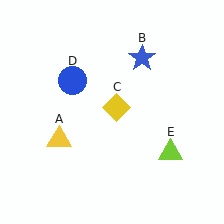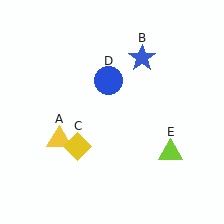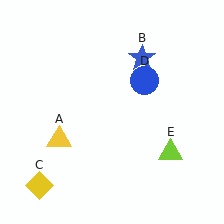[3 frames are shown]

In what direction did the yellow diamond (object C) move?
The yellow diamond (object C) moved down and to the left.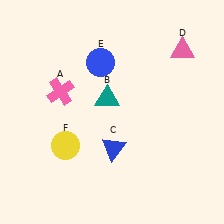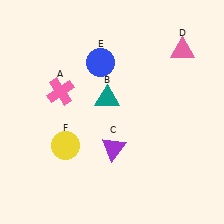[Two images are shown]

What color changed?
The triangle (C) changed from blue in Image 1 to purple in Image 2.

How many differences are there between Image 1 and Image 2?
There is 1 difference between the two images.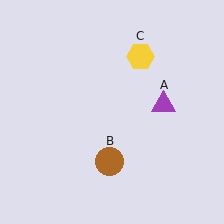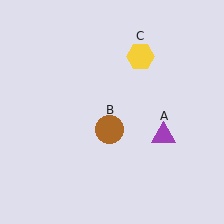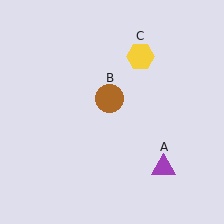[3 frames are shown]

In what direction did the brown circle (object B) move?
The brown circle (object B) moved up.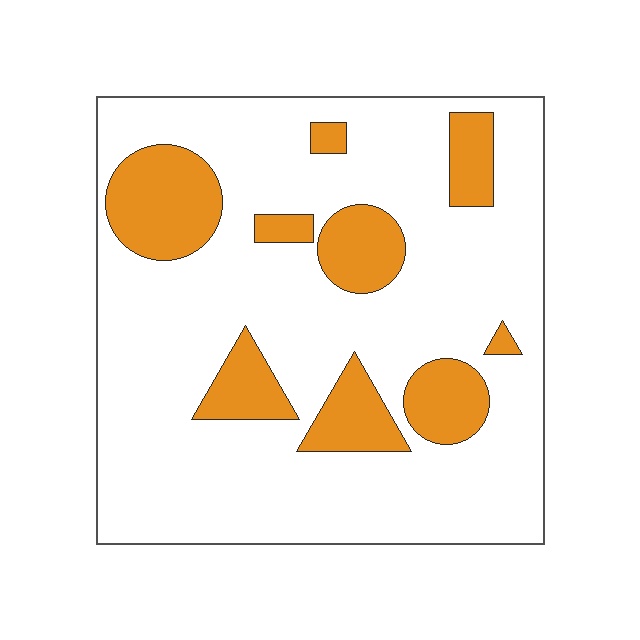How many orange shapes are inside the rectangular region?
9.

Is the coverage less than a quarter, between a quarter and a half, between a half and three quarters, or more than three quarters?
Less than a quarter.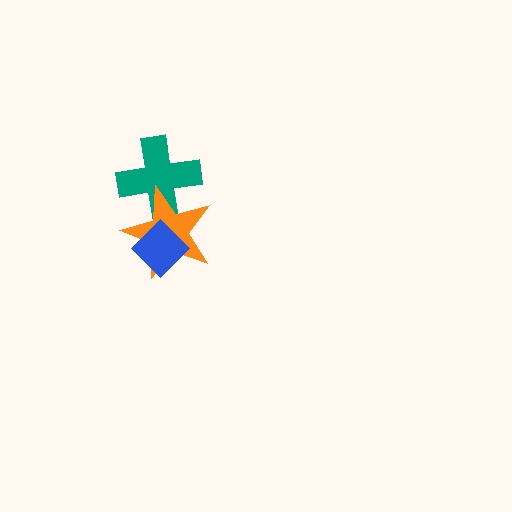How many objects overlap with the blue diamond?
1 object overlaps with the blue diamond.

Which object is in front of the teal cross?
The orange star is in front of the teal cross.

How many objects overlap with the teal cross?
1 object overlaps with the teal cross.